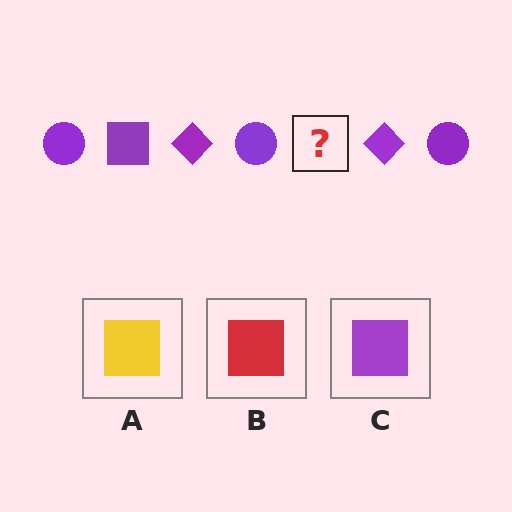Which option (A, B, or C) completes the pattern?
C.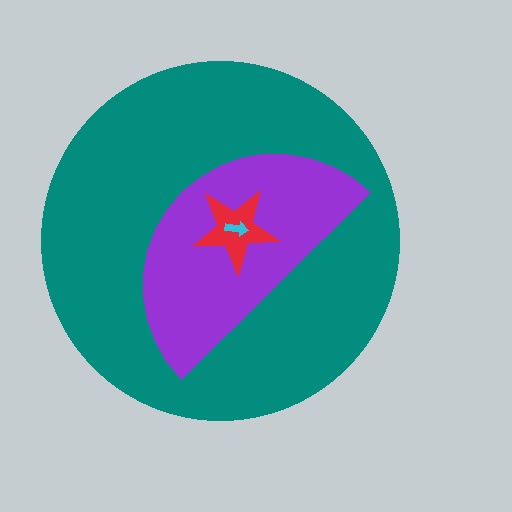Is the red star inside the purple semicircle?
Yes.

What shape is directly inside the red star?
The cyan arrow.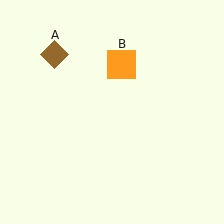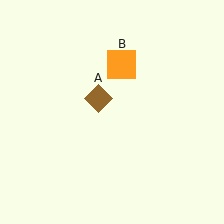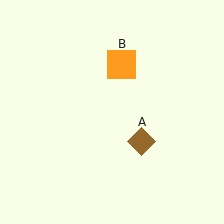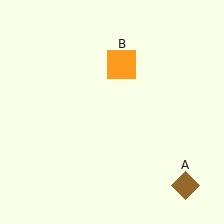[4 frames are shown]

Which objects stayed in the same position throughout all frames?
Orange square (object B) remained stationary.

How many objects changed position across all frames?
1 object changed position: brown diamond (object A).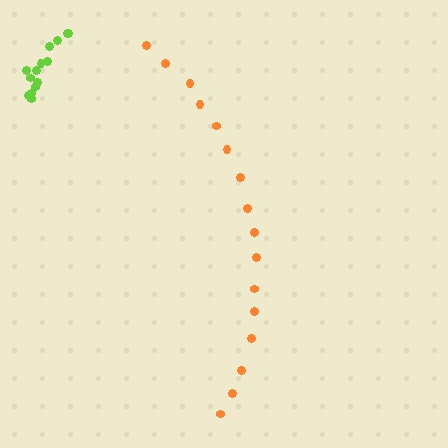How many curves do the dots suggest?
There are 2 distinct paths.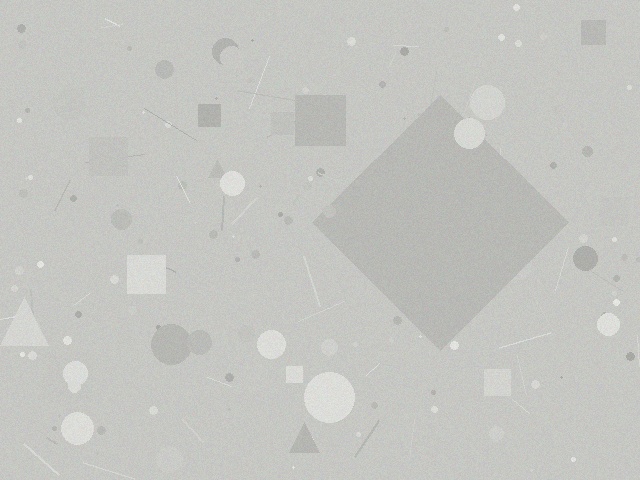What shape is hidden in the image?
A diamond is hidden in the image.